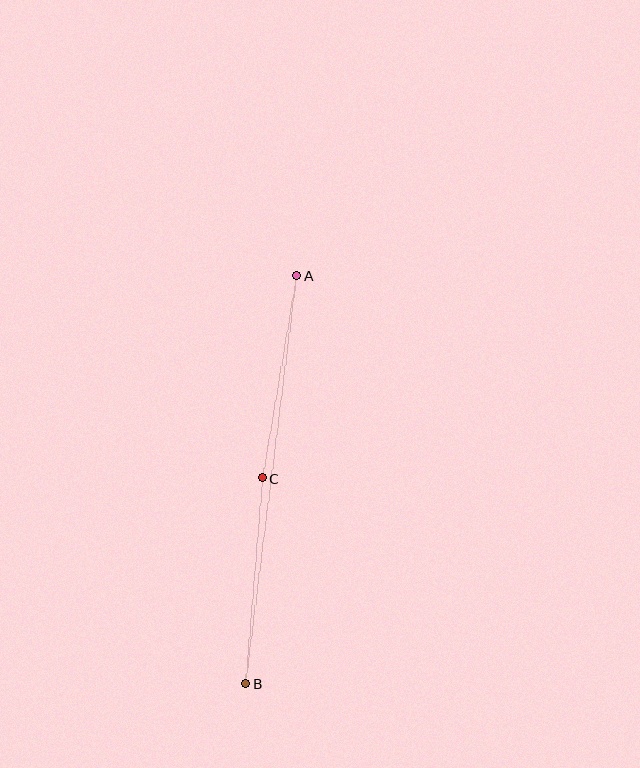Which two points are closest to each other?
Points A and C are closest to each other.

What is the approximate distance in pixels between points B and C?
The distance between B and C is approximately 206 pixels.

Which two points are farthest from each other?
Points A and B are farthest from each other.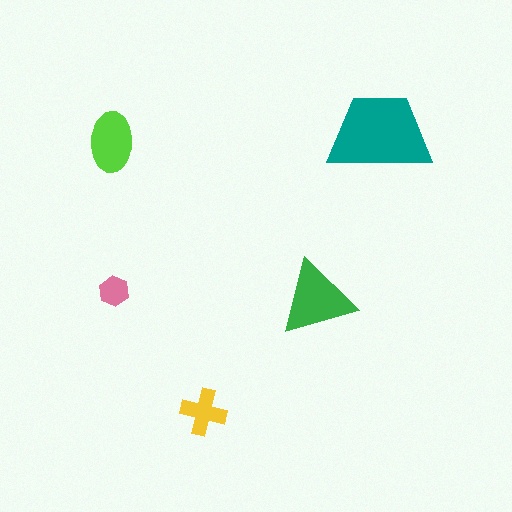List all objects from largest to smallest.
The teal trapezoid, the green triangle, the lime ellipse, the yellow cross, the pink hexagon.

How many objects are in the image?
There are 5 objects in the image.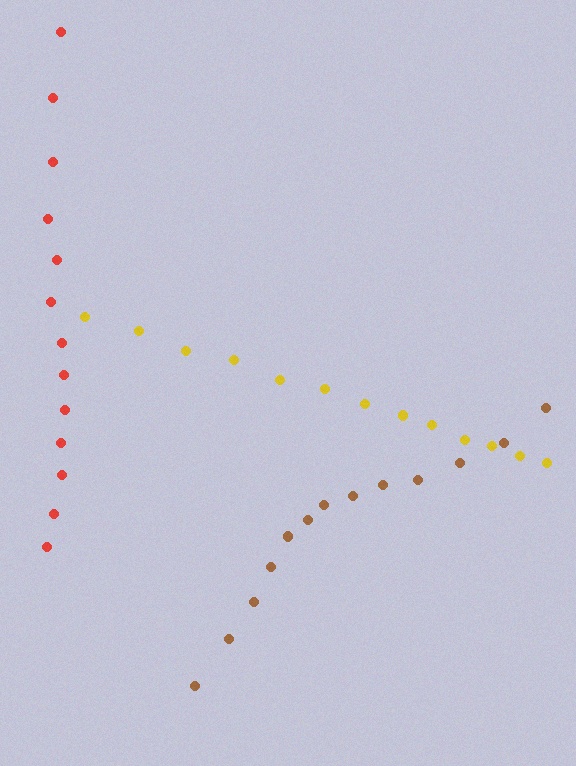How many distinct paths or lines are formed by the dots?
There are 3 distinct paths.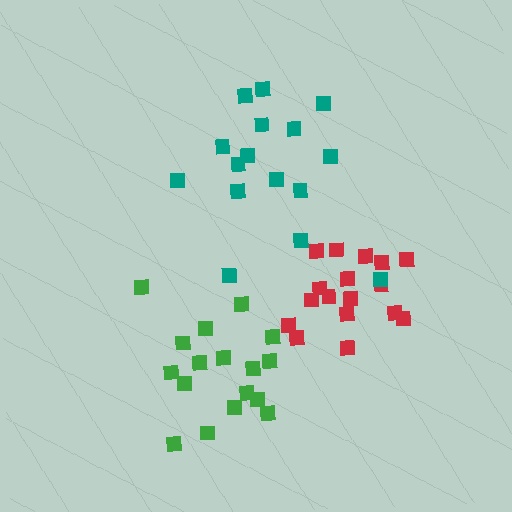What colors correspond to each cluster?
The clusters are colored: green, red, teal.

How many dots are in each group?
Group 1: 17 dots, Group 2: 17 dots, Group 3: 16 dots (50 total).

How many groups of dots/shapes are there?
There are 3 groups.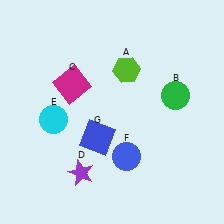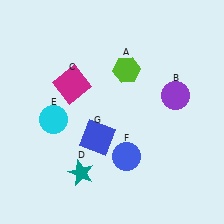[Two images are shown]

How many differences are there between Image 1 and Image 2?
There are 2 differences between the two images.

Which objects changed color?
B changed from green to purple. D changed from purple to teal.